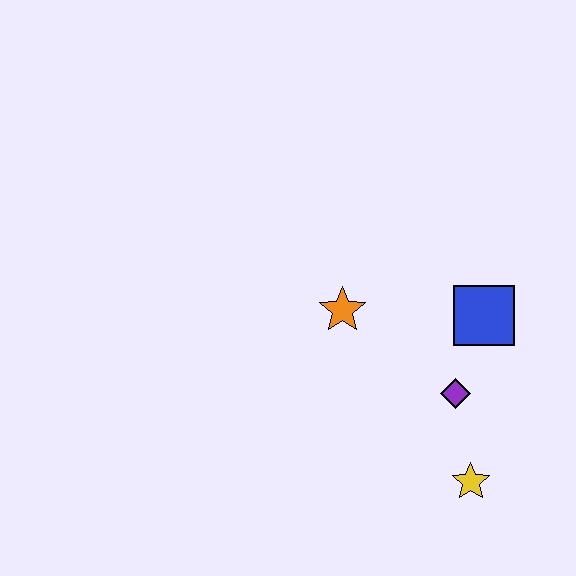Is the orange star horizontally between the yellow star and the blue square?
No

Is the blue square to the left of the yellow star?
No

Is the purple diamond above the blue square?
No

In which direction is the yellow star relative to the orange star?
The yellow star is below the orange star.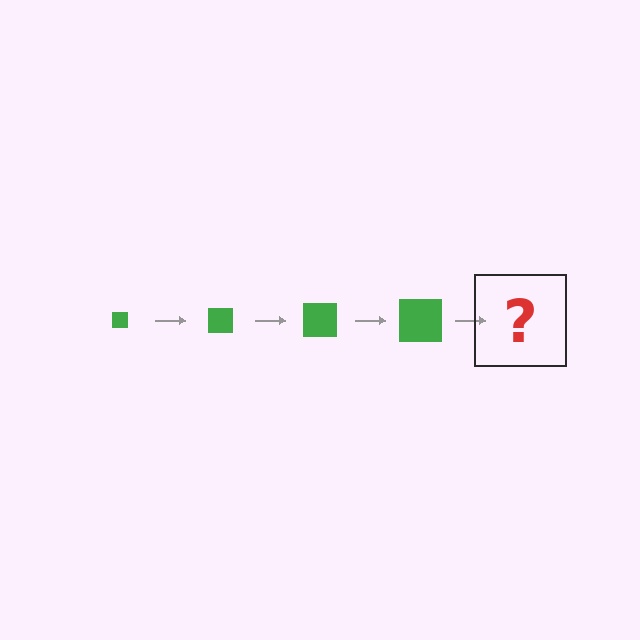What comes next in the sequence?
The next element should be a green square, larger than the previous one.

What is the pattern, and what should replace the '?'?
The pattern is that the square gets progressively larger each step. The '?' should be a green square, larger than the previous one.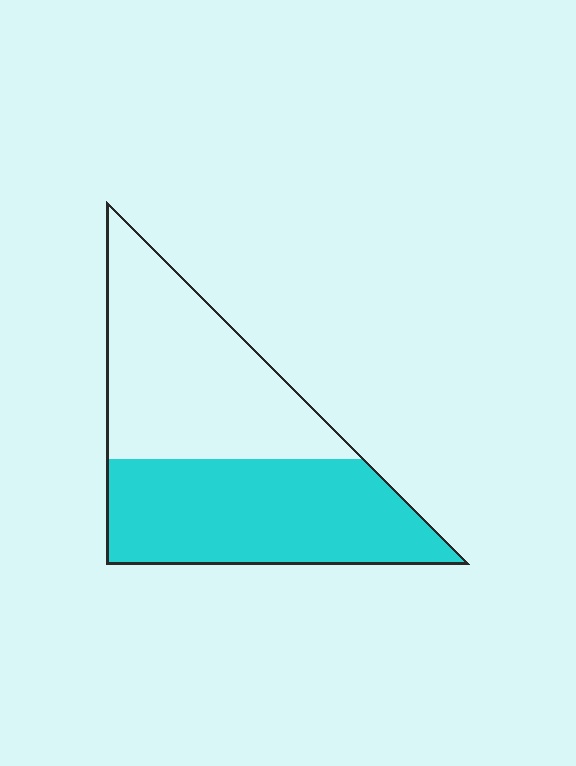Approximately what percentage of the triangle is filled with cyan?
Approximately 50%.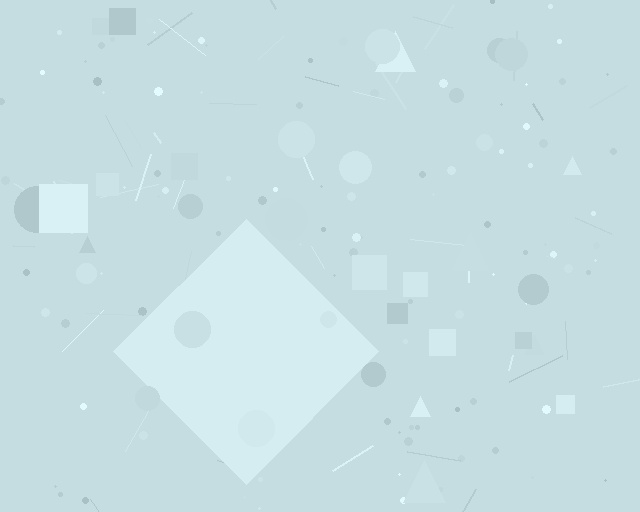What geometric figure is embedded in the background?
A diamond is embedded in the background.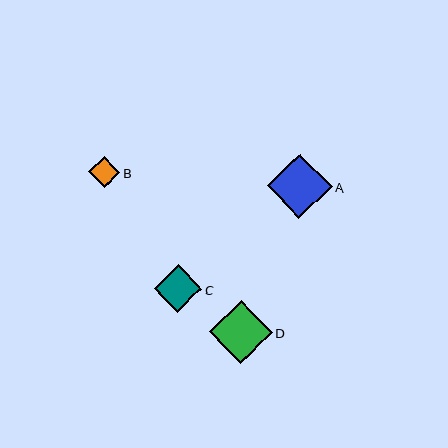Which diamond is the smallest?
Diamond B is the smallest with a size of approximately 31 pixels.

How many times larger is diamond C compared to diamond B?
Diamond C is approximately 1.5 times the size of diamond B.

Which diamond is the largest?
Diamond A is the largest with a size of approximately 64 pixels.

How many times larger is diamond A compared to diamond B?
Diamond A is approximately 2.1 times the size of diamond B.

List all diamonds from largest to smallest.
From largest to smallest: A, D, C, B.